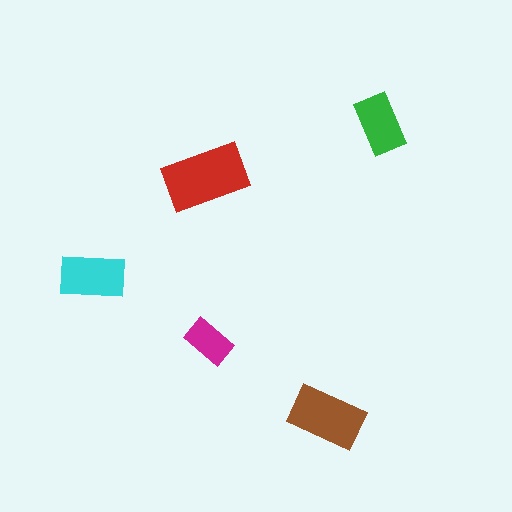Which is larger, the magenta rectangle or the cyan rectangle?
The cyan one.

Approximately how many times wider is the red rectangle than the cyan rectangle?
About 1.5 times wider.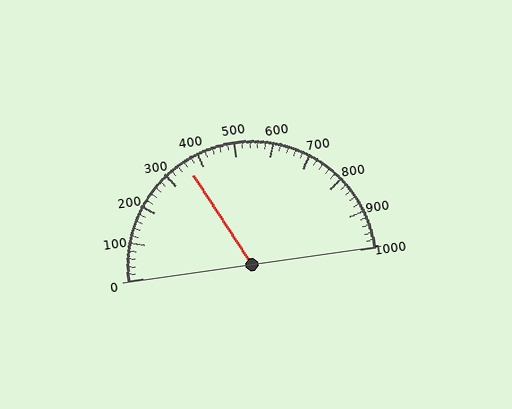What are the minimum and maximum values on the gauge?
The gauge ranges from 0 to 1000.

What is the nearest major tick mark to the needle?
The nearest major tick mark is 400.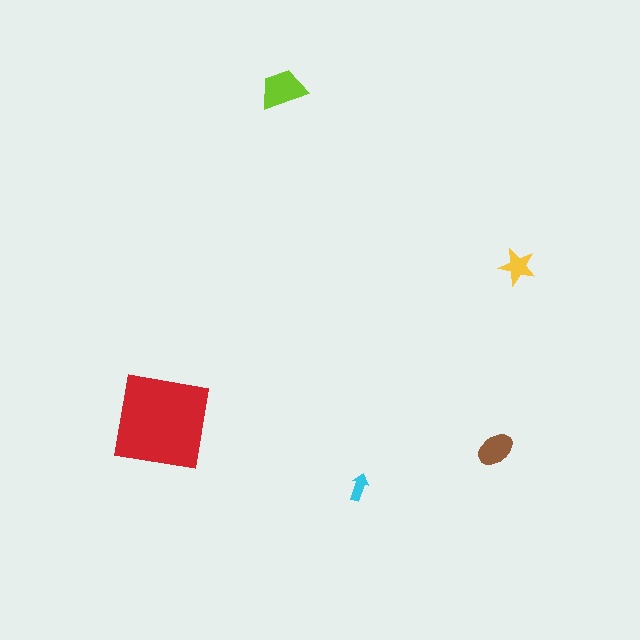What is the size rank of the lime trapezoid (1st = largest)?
2nd.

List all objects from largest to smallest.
The red square, the lime trapezoid, the brown ellipse, the yellow star, the cyan arrow.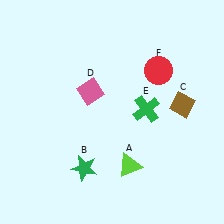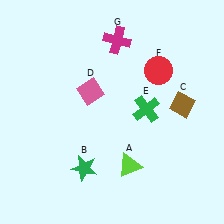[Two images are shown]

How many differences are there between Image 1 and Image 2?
There is 1 difference between the two images.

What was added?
A magenta cross (G) was added in Image 2.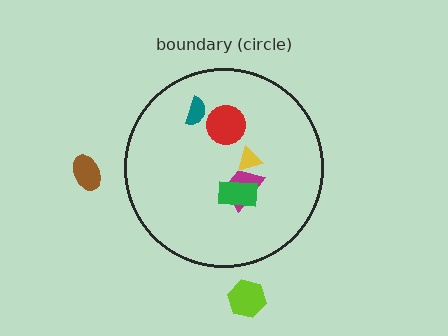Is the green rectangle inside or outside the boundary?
Inside.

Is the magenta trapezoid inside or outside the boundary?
Inside.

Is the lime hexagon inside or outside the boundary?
Outside.